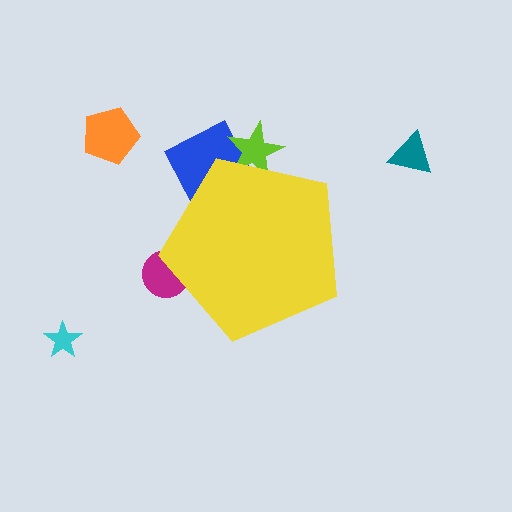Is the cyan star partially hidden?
No, the cyan star is fully visible.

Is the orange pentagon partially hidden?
No, the orange pentagon is fully visible.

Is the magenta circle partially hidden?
Yes, the magenta circle is partially hidden behind the yellow pentagon.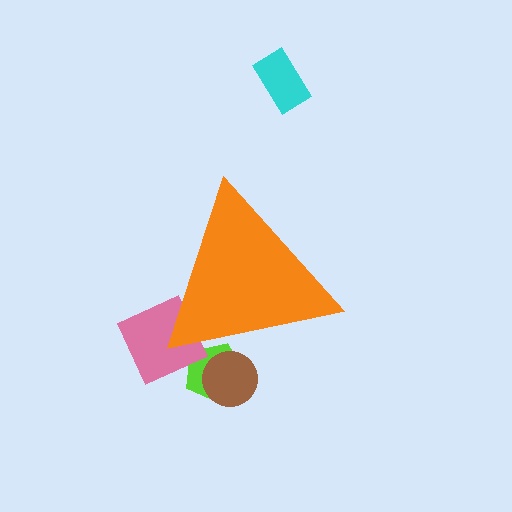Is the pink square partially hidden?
Yes, the pink square is partially hidden behind the orange triangle.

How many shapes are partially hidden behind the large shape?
3 shapes are partially hidden.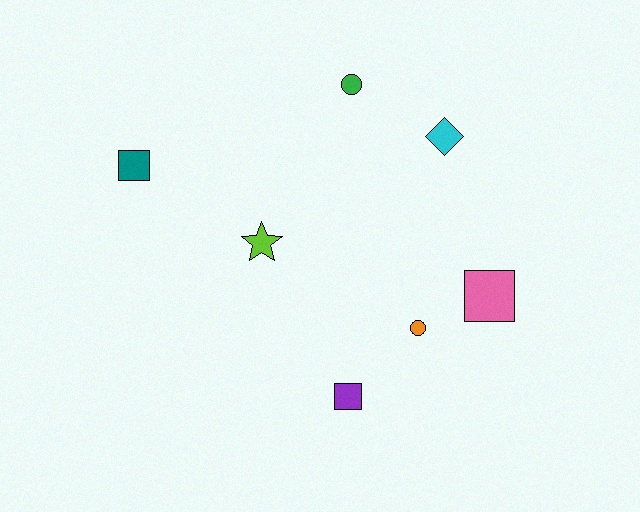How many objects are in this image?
There are 7 objects.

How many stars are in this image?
There is 1 star.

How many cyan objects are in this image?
There is 1 cyan object.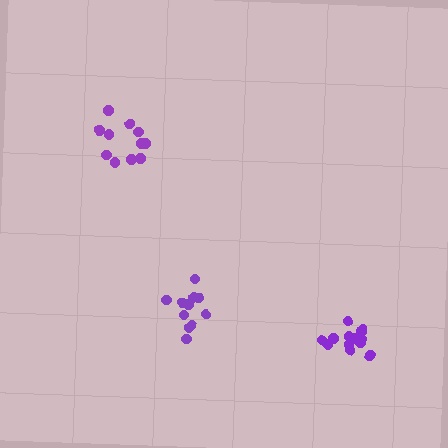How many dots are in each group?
Group 1: 11 dots, Group 2: 11 dots, Group 3: 13 dots (35 total).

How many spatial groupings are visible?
There are 3 spatial groupings.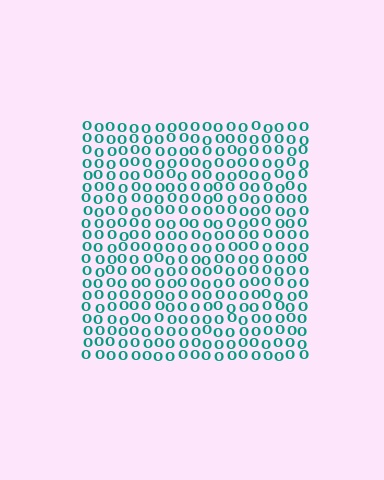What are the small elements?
The small elements are letter O's.